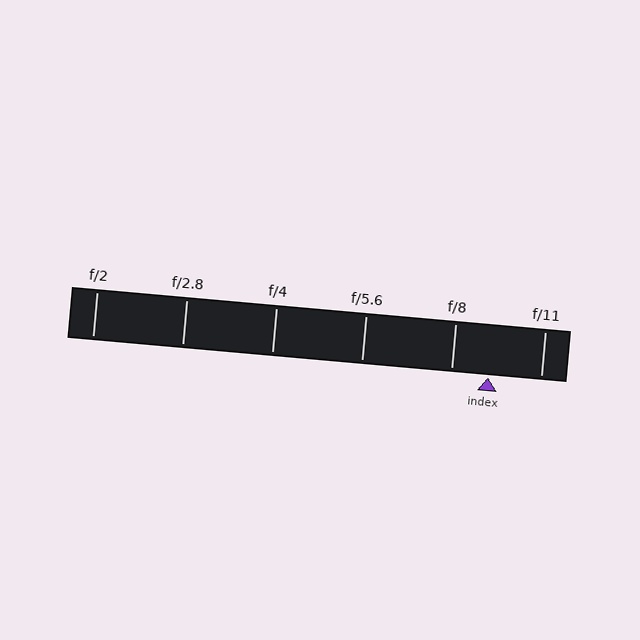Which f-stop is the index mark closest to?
The index mark is closest to f/8.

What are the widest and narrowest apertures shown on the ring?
The widest aperture shown is f/2 and the narrowest is f/11.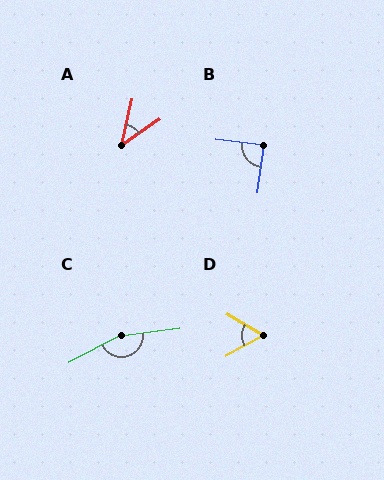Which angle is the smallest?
A, at approximately 42 degrees.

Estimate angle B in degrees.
Approximately 89 degrees.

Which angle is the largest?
C, at approximately 160 degrees.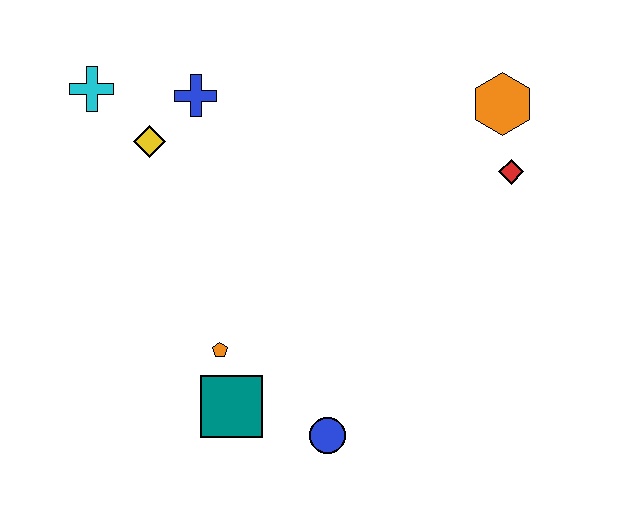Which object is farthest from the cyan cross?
The red diamond is farthest from the cyan cross.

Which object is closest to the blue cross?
The yellow diamond is closest to the blue cross.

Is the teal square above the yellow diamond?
No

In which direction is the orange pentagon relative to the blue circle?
The orange pentagon is to the left of the blue circle.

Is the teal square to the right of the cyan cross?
Yes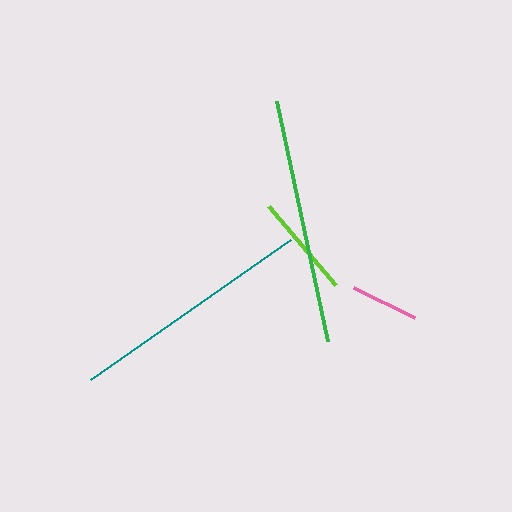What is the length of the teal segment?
The teal segment is approximately 244 pixels long.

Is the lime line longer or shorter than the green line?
The green line is longer than the lime line.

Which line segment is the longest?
The green line is the longest at approximately 245 pixels.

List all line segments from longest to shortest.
From longest to shortest: green, teal, lime, pink.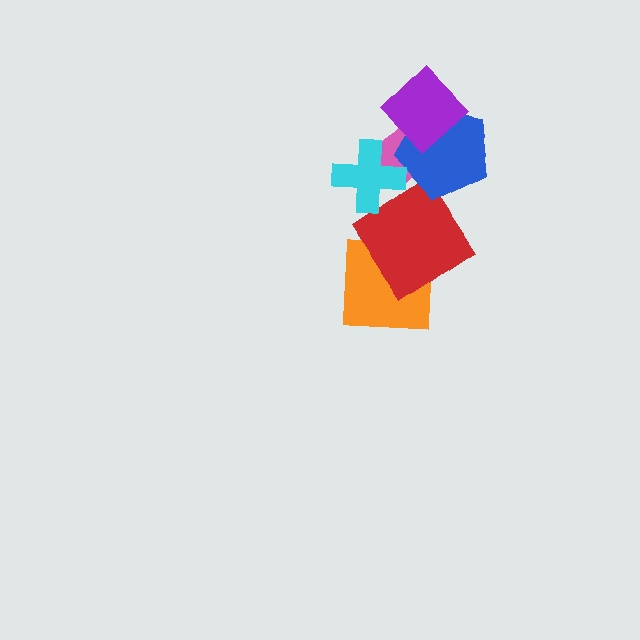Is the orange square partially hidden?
Yes, it is partially covered by another shape.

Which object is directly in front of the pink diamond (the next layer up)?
The blue pentagon is directly in front of the pink diamond.